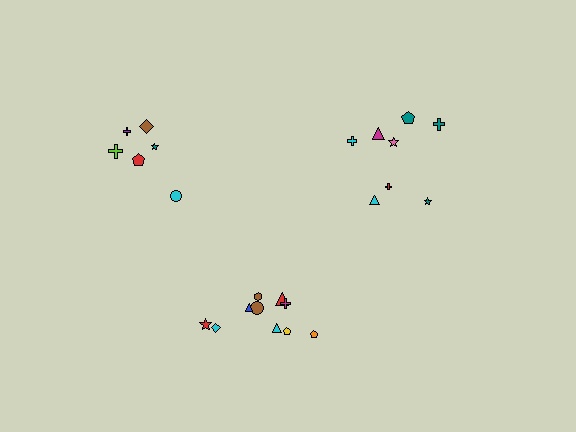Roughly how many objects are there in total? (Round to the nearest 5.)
Roughly 25 objects in total.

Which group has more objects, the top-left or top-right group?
The top-right group.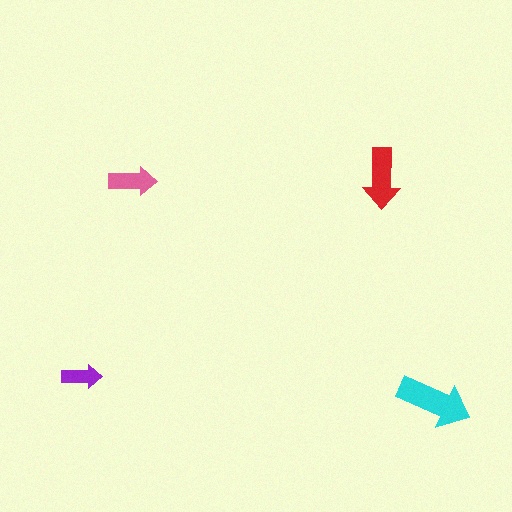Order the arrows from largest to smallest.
the cyan one, the red one, the pink one, the purple one.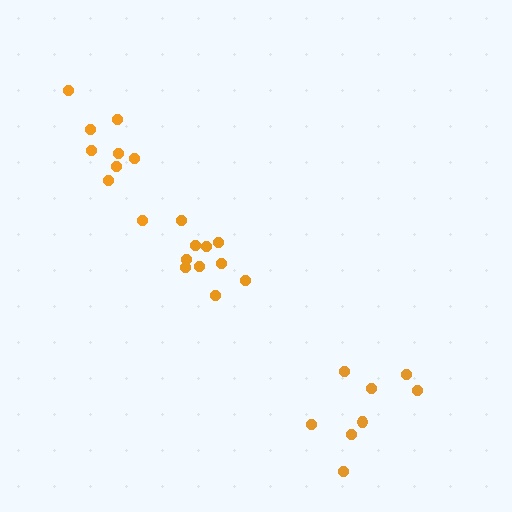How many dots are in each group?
Group 1: 9 dots, Group 2: 10 dots, Group 3: 8 dots (27 total).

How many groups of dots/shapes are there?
There are 3 groups.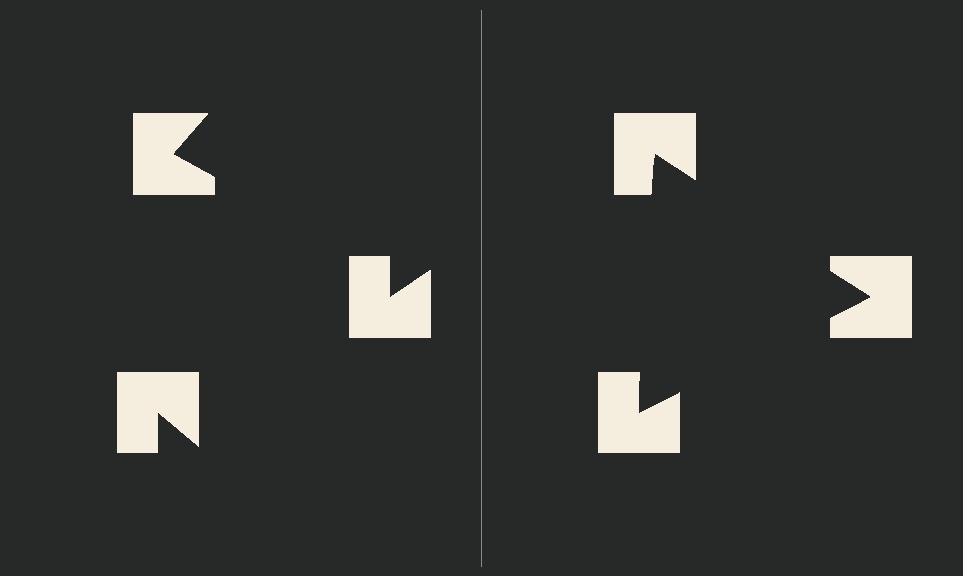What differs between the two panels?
The notched squares are positioned identically on both sides; only the wedge orientations differ. On the right they align to a triangle; on the left they are misaligned.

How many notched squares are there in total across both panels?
6 — 3 on each side.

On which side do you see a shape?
An illusory triangle appears on the right side. On the left side the wedge cuts are rotated, so no coherent shape forms.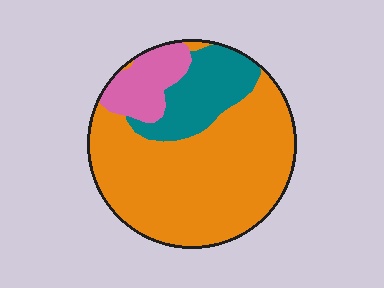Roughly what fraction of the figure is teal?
Teal takes up about one fifth (1/5) of the figure.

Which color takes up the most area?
Orange, at roughly 70%.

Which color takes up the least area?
Pink, at roughly 15%.